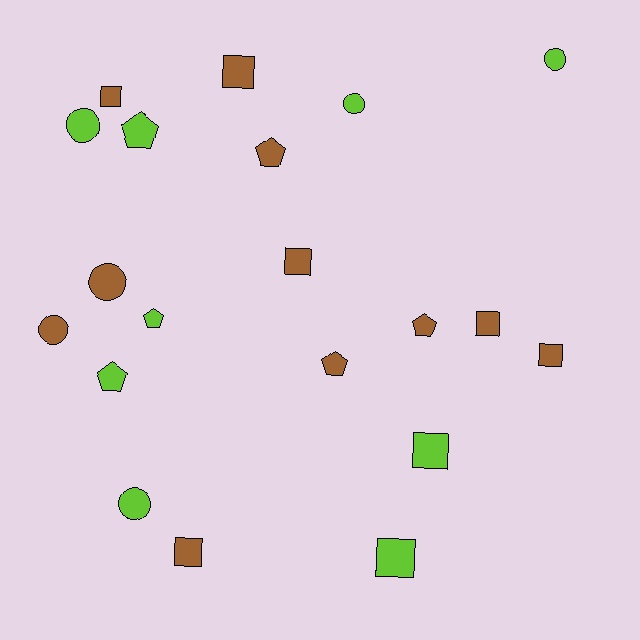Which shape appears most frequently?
Square, with 8 objects.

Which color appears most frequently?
Brown, with 11 objects.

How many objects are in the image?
There are 20 objects.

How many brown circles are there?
There are 2 brown circles.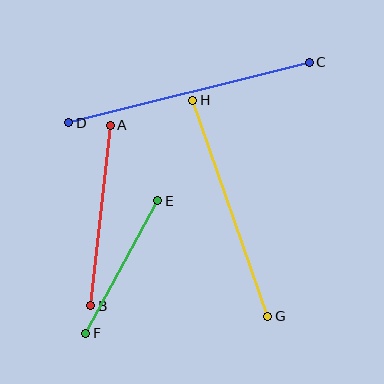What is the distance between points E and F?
The distance is approximately 151 pixels.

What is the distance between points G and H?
The distance is approximately 229 pixels.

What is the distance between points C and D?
The distance is approximately 248 pixels.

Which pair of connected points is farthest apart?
Points C and D are farthest apart.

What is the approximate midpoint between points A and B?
The midpoint is at approximately (101, 216) pixels.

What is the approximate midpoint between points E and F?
The midpoint is at approximately (122, 267) pixels.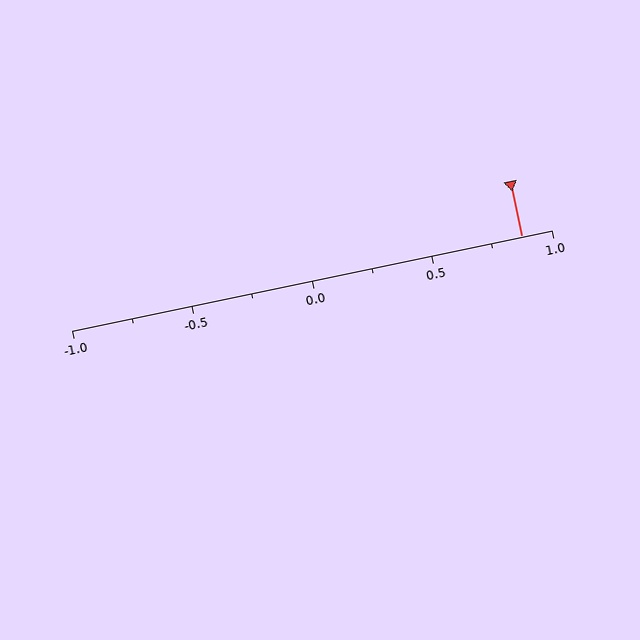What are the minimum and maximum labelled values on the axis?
The axis runs from -1.0 to 1.0.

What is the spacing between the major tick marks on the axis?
The major ticks are spaced 0.5 apart.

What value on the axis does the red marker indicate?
The marker indicates approximately 0.88.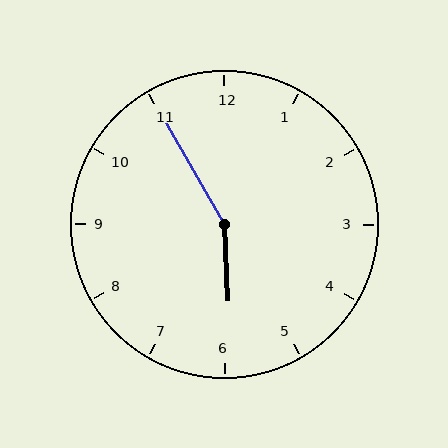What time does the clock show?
5:55.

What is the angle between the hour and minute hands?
Approximately 152 degrees.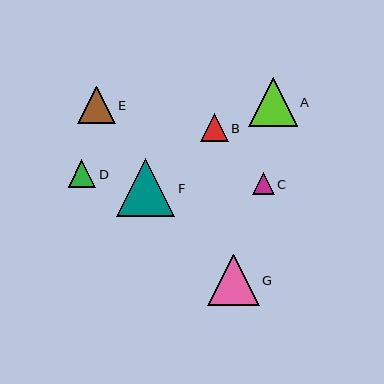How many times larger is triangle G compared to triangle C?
Triangle G is approximately 2.3 times the size of triangle C.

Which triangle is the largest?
Triangle F is the largest with a size of approximately 58 pixels.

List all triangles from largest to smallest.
From largest to smallest: F, G, A, E, B, D, C.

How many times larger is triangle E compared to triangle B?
Triangle E is approximately 1.3 times the size of triangle B.